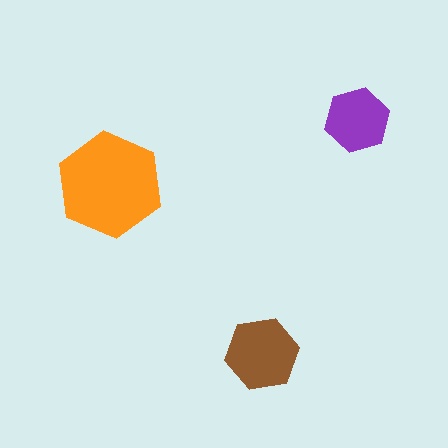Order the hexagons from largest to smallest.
the orange one, the brown one, the purple one.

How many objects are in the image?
There are 3 objects in the image.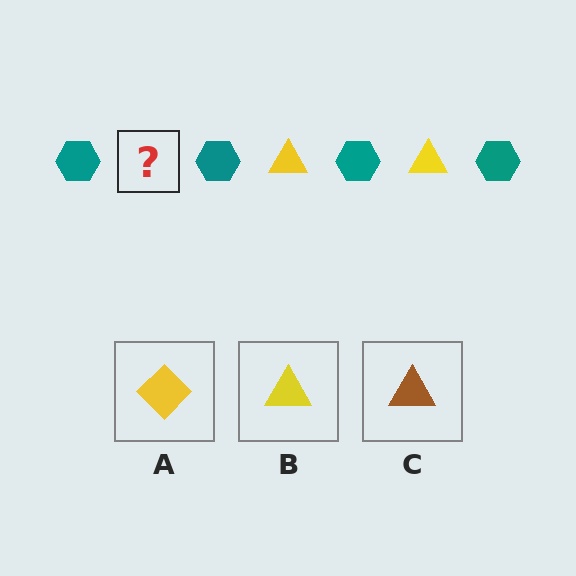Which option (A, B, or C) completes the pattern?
B.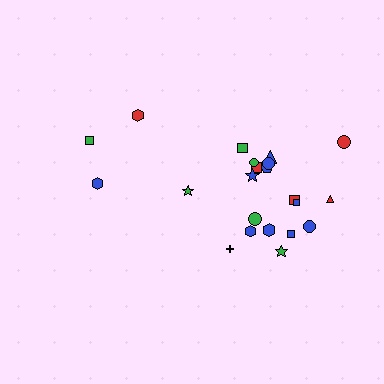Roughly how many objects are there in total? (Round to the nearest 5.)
Roughly 20 objects in total.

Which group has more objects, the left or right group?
The right group.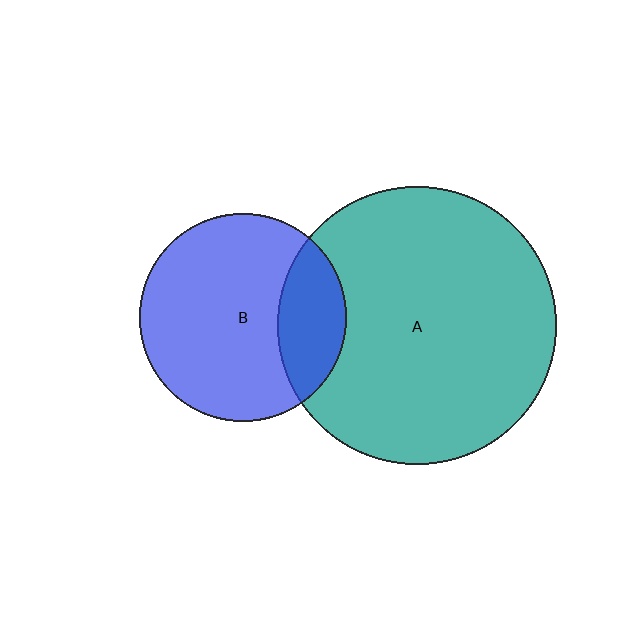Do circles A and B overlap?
Yes.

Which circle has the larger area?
Circle A (teal).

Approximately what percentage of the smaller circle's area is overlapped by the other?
Approximately 25%.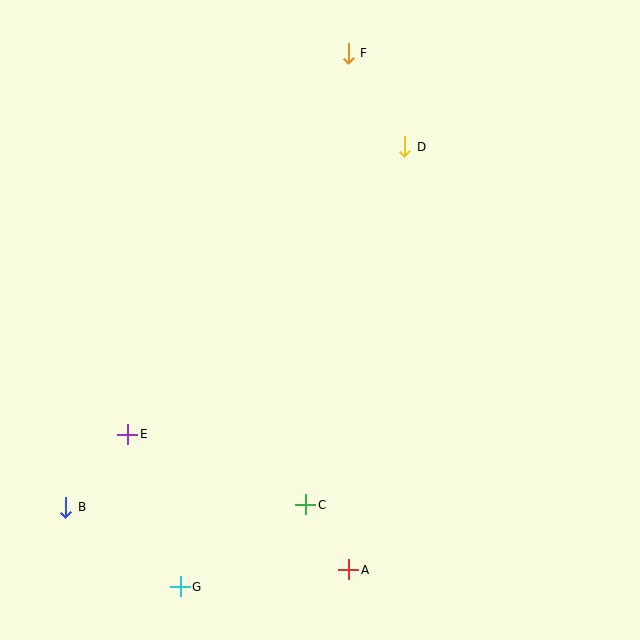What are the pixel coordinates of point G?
Point G is at (180, 587).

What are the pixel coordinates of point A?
Point A is at (349, 570).